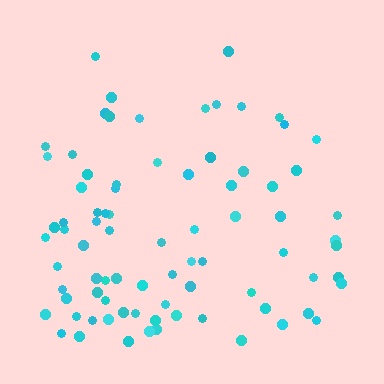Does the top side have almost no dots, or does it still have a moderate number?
Still a moderate number, just noticeably fewer than the bottom.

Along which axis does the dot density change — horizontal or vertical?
Vertical.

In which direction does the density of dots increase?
From top to bottom, with the bottom side densest.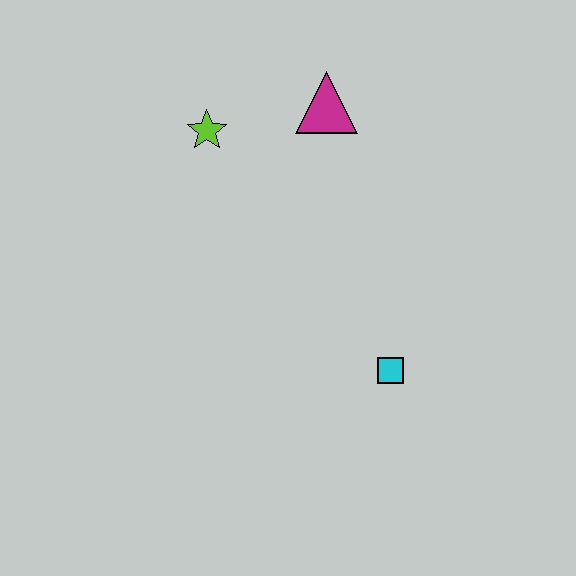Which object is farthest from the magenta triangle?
The cyan square is farthest from the magenta triangle.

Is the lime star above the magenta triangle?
No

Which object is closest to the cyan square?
The magenta triangle is closest to the cyan square.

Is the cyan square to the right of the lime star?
Yes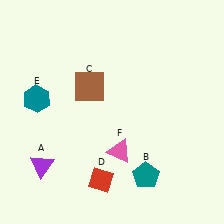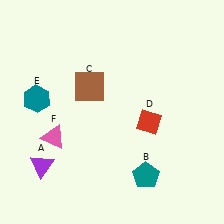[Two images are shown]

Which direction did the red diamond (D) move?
The red diamond (D) moved up.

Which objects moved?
The objects that moved are: the red diamond (D), the pink triangle (F).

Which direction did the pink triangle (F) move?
The pink triangle (F) moved left.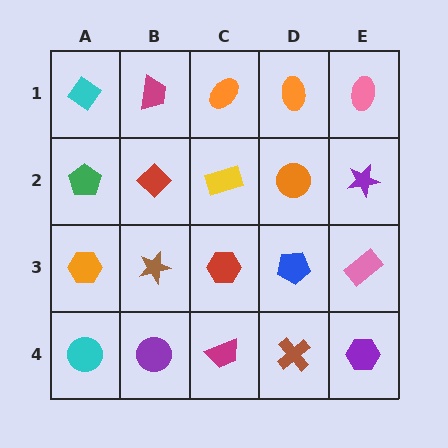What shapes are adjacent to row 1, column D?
An orange circle (row 2, column D), an orange ellipse (row 1, column C), a pink ellipse (row 1, column E).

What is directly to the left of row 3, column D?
A red hexagon.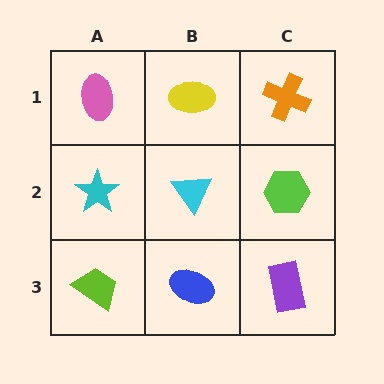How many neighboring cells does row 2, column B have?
4.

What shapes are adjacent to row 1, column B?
A cyan triangle (row 2, column B), a pink ellipse (row 1, column A), an orange cross (row 1, column C).